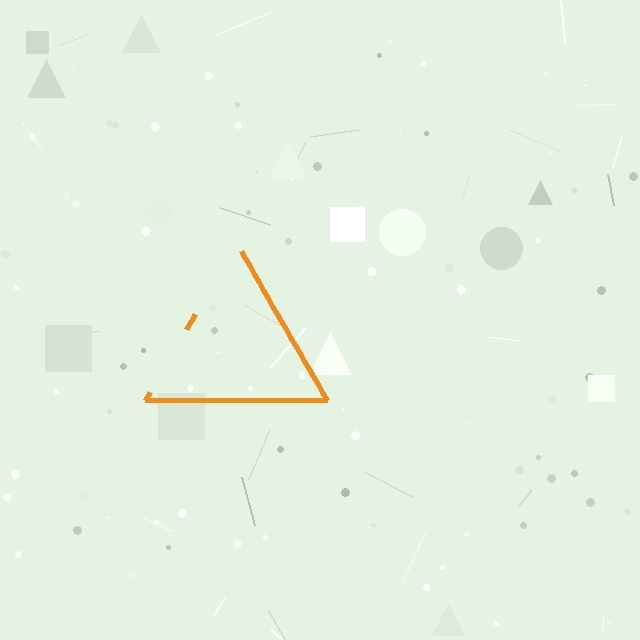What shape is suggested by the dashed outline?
The dashed outline suggests a triangle.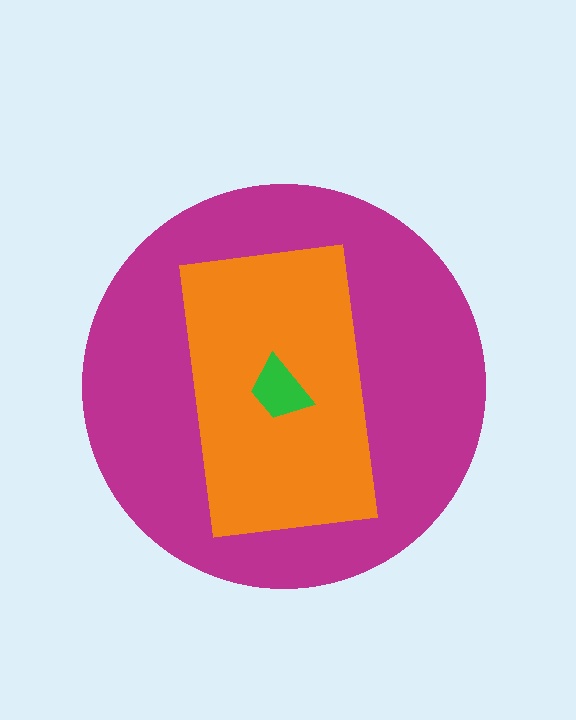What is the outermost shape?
The magenta circle.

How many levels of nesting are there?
3.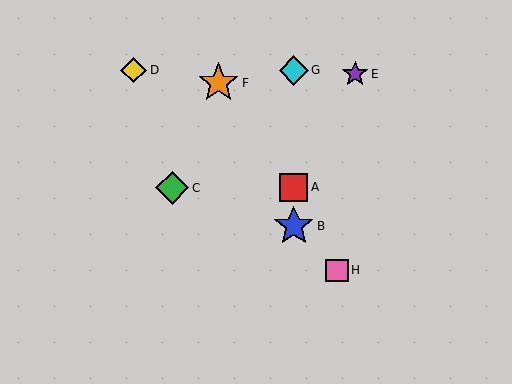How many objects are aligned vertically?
3 objects (A, B, G) are aligned vertically.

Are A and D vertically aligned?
No, A is at x≈294 and D is at x≈134.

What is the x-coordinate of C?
Object C is at x≈172.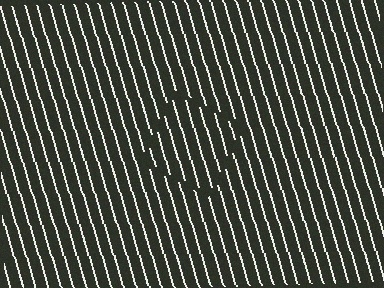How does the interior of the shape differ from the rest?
The interior of the shape contains the same grating, shifted by half a period — the contour is defined by the phase discontinuity where line-ends from the inner and outer gratings abut.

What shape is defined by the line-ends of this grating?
An illusory square. The interior of the shape contains the same grating, shifted by half a period — the contour is defined by the phase discontinuity where line-ends from the inner and outer gratings abut.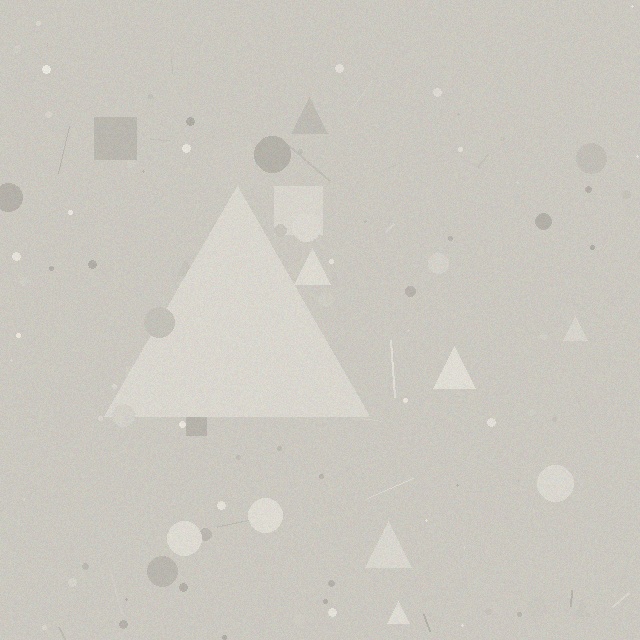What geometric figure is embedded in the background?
A triangle is embedded in the background.